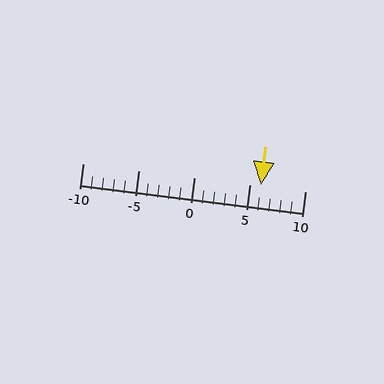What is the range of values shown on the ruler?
The ruler shows values from -10 to 10.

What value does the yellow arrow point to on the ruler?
The yellow arrow points to approximately 6.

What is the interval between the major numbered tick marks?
The major tick marks are spaced 5 units apart.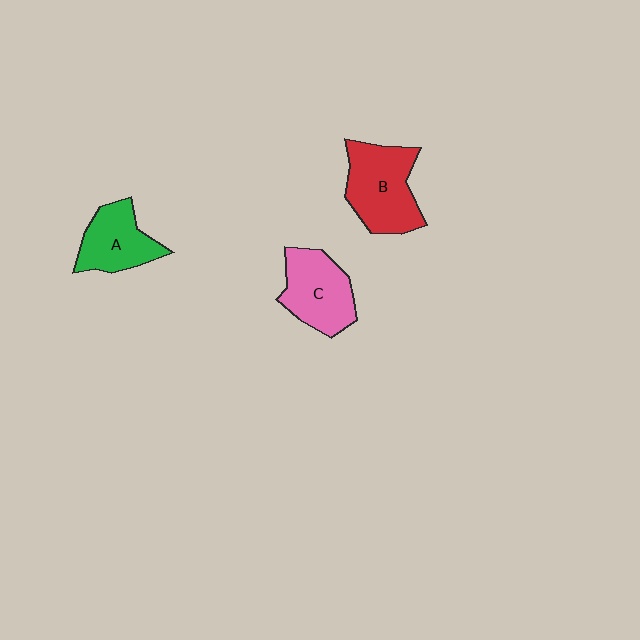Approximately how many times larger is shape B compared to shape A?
Approximately 1.4 times.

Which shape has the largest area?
Shape B (red).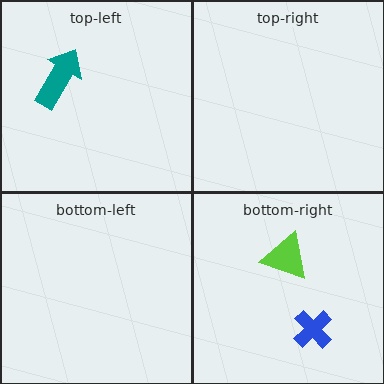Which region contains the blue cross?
The bottom-right region.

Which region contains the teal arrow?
The top-left region.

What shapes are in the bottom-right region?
The lime triangle, the blue cross.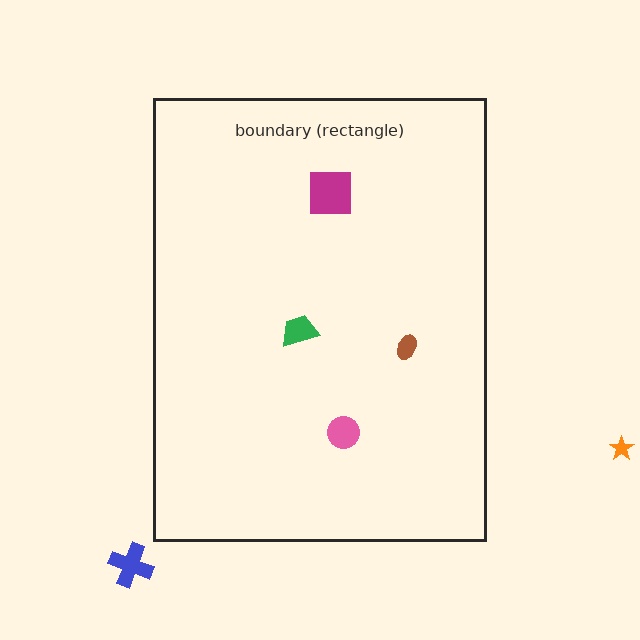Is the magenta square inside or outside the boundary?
Inside.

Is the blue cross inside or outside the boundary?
Outside.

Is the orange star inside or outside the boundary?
Outside.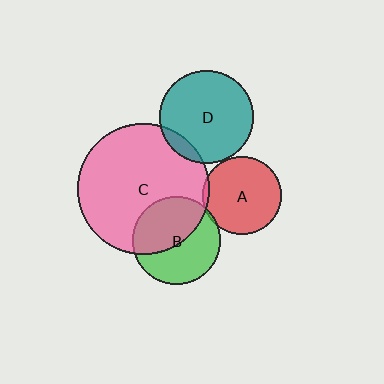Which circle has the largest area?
Circle C (pink).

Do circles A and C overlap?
Yes.